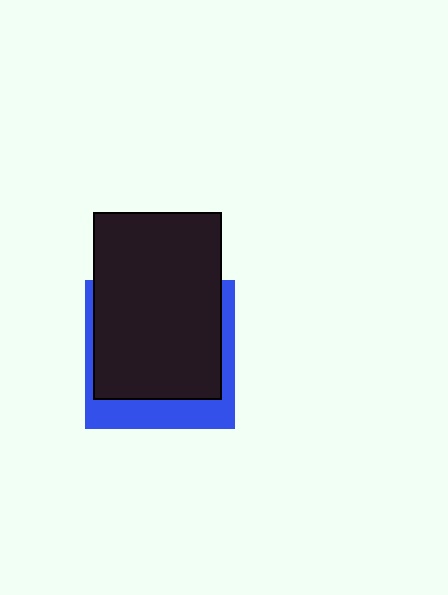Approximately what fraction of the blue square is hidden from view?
Roughly 68% of the blue square is hidden behind the black rectangle.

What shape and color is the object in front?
The object in front is a black rectangle.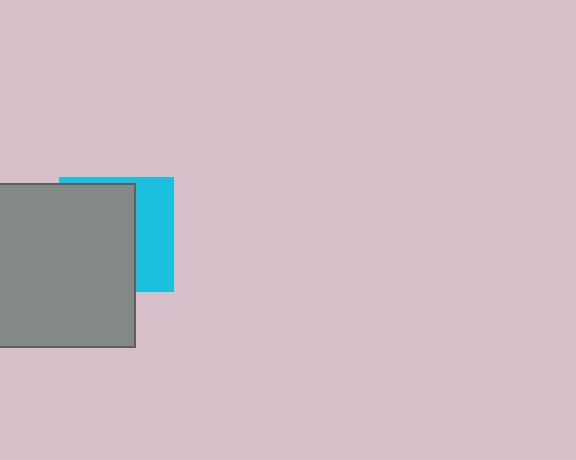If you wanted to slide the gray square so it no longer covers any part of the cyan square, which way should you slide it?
Slide it left — that is the most direct way to separate the two shapes.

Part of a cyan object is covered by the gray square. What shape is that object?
It is a square.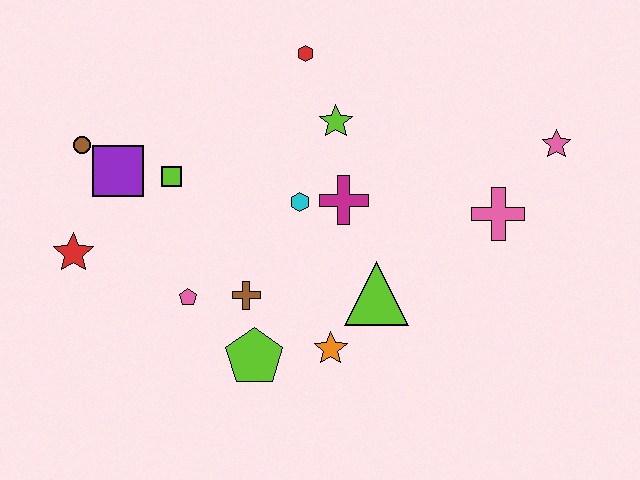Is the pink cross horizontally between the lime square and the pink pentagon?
No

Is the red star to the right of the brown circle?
No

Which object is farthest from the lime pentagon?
The pink star is farthest from the lime pentagon.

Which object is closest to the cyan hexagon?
The magenta cross is closest to the cyan hexagon.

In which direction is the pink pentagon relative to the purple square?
The pink pentagon is below the purple square.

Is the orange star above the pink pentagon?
No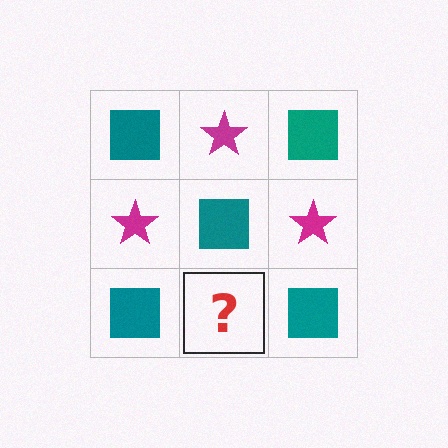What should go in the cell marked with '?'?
The missing cell should contain a magenta star.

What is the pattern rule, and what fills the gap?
The rule is that it alternates teal square and magenta star in a checkerboard pattern. The gap should be filled with a magenta star.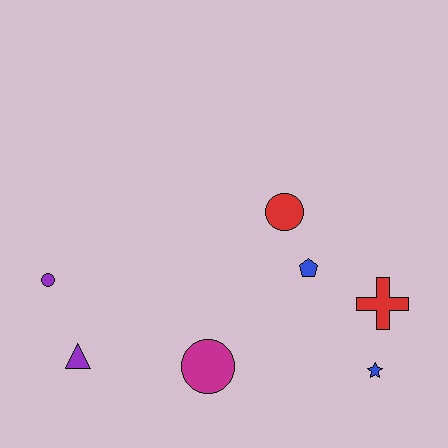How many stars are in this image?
There is 1 star.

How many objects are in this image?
There are 7 objects.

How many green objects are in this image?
There are no green objects.